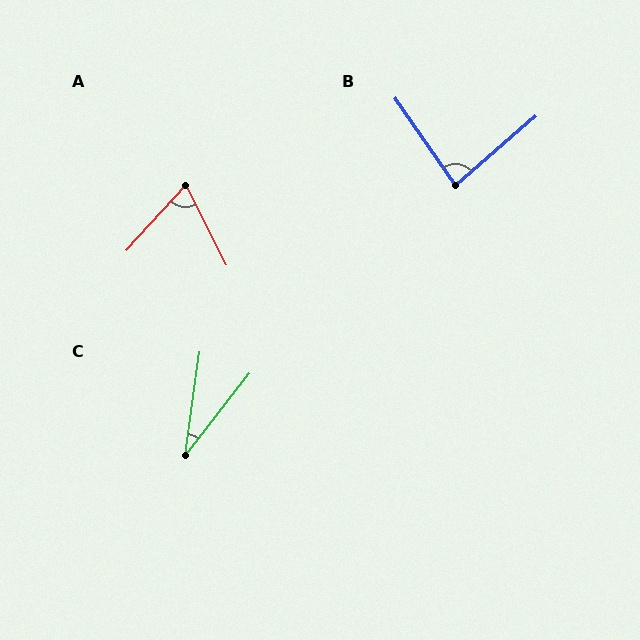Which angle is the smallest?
C, at approximately 30 degrees.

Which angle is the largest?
B, at approximately 84 degrees.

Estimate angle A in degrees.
Approximately 69 degrees.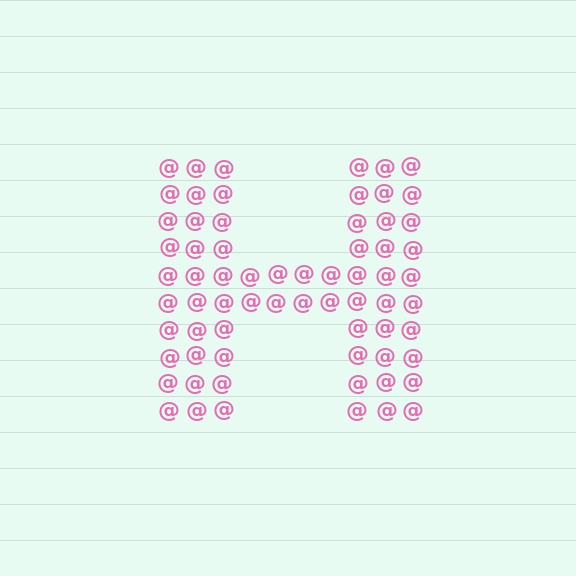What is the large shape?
The large shape is the letter H.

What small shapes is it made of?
It is made of small at signs.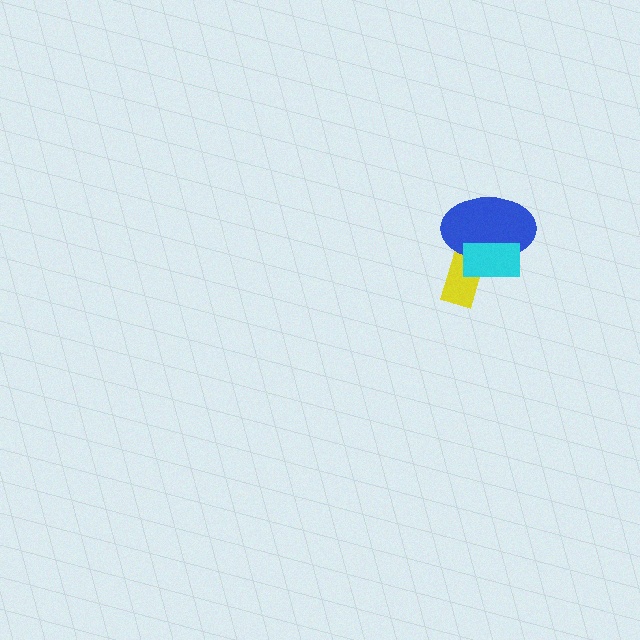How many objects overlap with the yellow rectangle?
2 objects overlap with the yellow rectangle.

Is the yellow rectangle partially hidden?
Yes, it is partially covered by another shape.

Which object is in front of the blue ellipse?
The cyan rectangle is in front of the blue ellipse.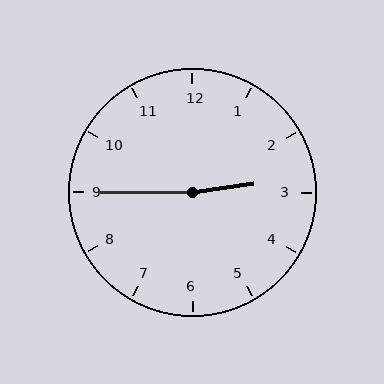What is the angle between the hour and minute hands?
Approximately 172 degrees.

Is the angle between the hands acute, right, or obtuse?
It is obtuse.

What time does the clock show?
2:45.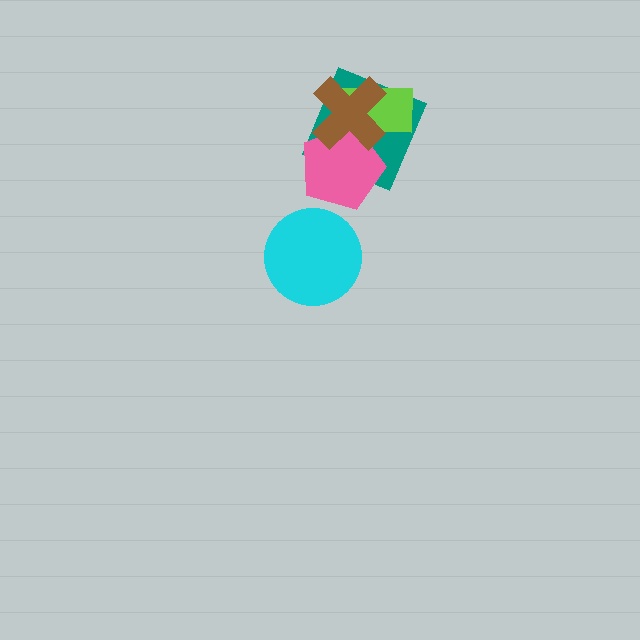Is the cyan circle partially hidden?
No, no other shape covers it.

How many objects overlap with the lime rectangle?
3 objects overlap with the lime rectangle.